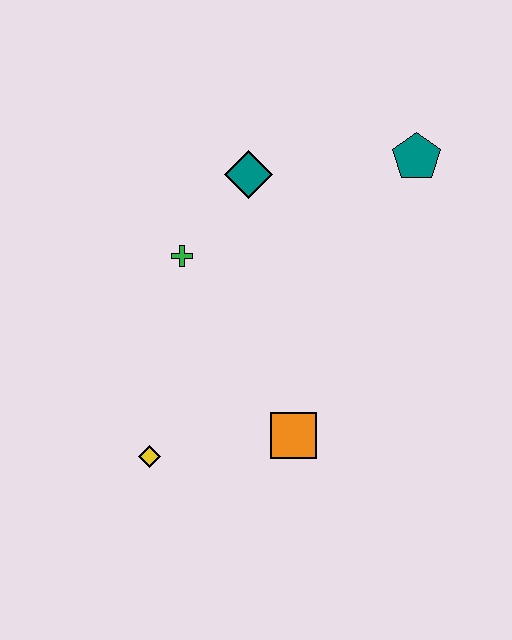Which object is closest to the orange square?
The yellow diamond is closest to the orange square.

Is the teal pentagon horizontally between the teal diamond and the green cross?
No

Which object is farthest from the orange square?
The teal pentagon is farthest from the orange square.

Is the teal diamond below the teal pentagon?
Yes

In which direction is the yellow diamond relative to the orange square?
The yellow diamond is to the left of the orange square.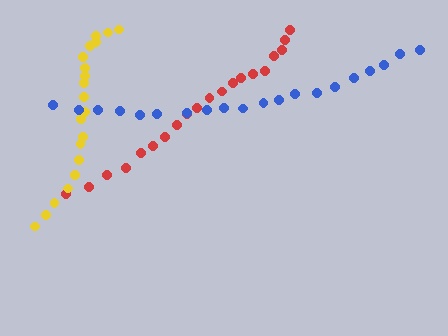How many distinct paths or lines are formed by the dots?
There are 3 distinct paths.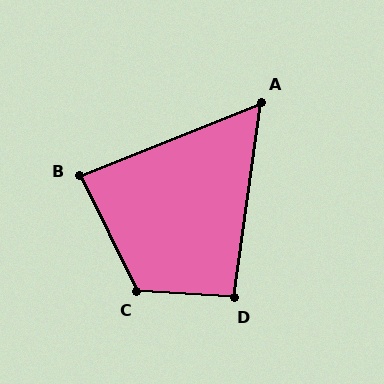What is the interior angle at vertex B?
Approximately 86 degrees (approximately right).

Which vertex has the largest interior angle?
C, at approximately 120 degrees.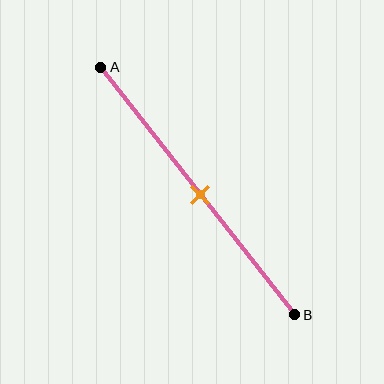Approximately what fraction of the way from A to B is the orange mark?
The orange mark is approximately 50% of the way from A to B.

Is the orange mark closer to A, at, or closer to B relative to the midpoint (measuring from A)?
The orange mark is approximately at the midpoint of segment AB.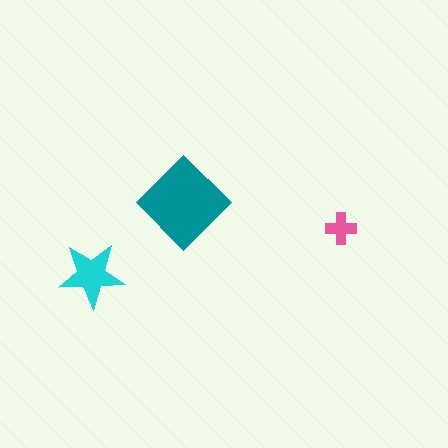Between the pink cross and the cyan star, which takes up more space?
The cyan star.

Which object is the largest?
The teal diamond.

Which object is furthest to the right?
The pink cross is rightmost.